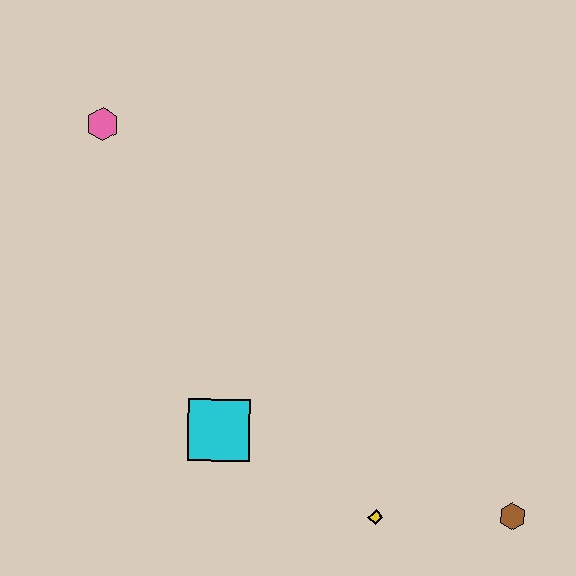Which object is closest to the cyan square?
The yellow diamond is closest to the cyan square.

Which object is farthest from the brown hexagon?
The pink hexagon is farthest from the brown hexagon.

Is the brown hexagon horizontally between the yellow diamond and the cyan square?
No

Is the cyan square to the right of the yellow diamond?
No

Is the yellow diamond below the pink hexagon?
Yes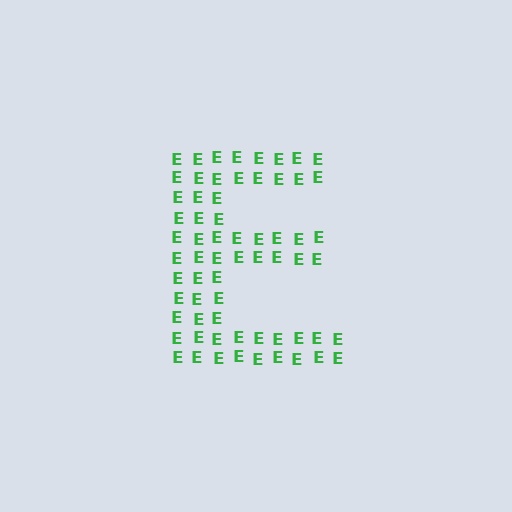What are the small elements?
The small elements are letter E's.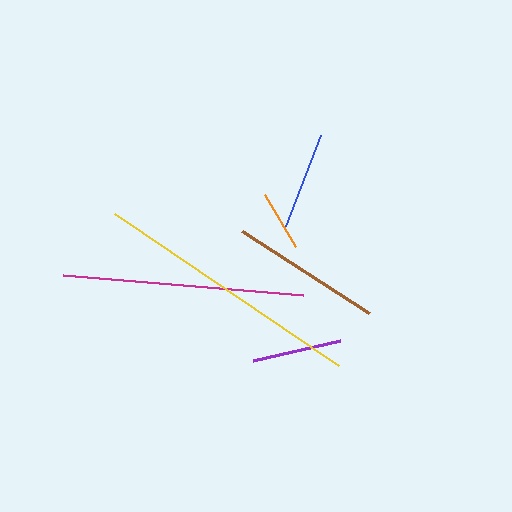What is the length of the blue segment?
The blue segment is approximately 98 pixels long.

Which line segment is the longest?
The yellow line is the longest at approximately 271 pixels.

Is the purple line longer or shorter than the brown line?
The brown line is longer than the purple line.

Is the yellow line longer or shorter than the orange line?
The yellow line is longer than the orange line.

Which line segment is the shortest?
The orange line is the shortest at approximately 60 pixels.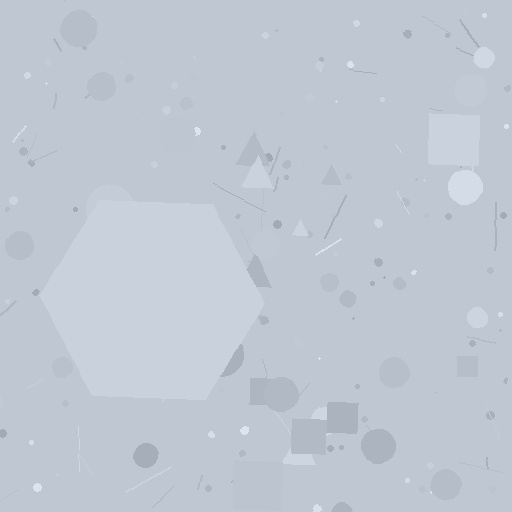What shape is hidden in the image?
A hexagon is hidden in the image.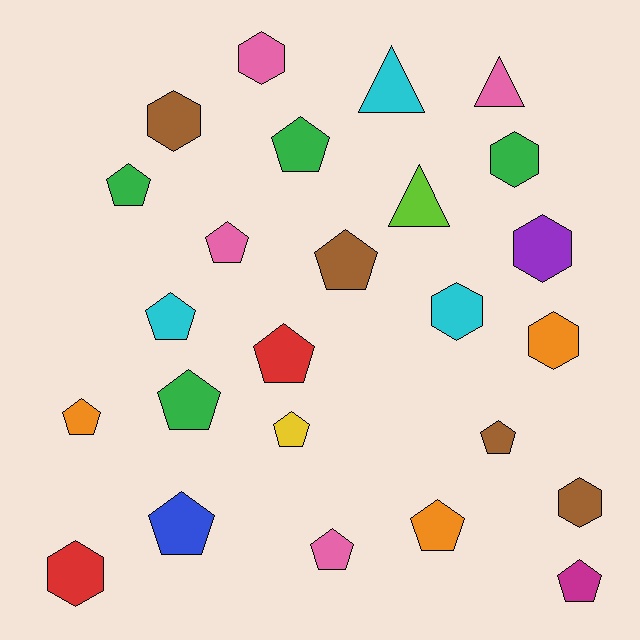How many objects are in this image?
There are 25 objects.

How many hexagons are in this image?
There are 8 hexagons.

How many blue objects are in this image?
There is 1 blue object.